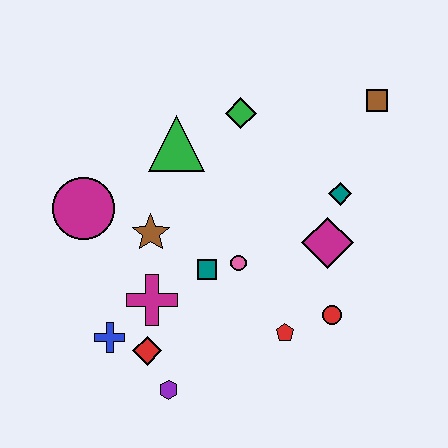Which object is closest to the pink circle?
The teal square is closest to the pink circle.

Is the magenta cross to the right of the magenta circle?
Yes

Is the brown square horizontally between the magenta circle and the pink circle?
No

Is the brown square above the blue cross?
Yes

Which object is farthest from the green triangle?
The purple hexagon is farthest from the green triangle.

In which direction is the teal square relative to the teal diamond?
The teal square is to the left of the teal diamond.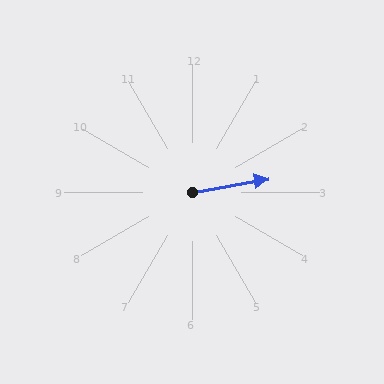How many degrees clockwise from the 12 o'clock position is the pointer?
Approximately 80 degrees.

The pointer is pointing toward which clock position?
Roughly 3 o'clock.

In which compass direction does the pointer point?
East.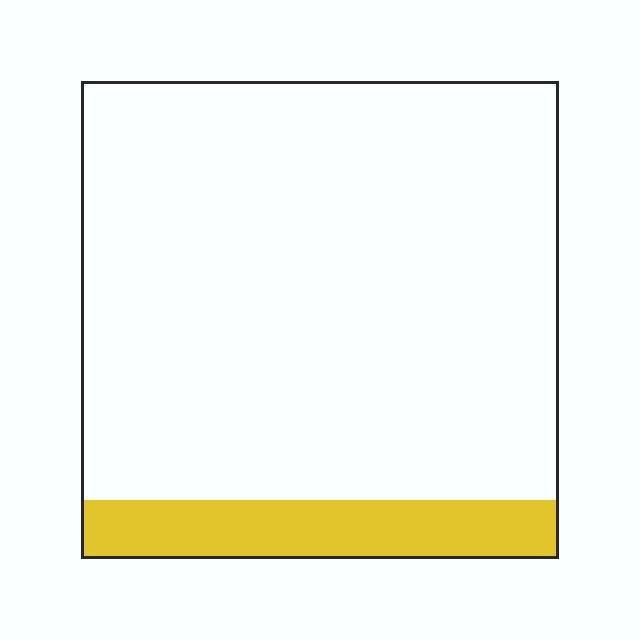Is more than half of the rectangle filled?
No.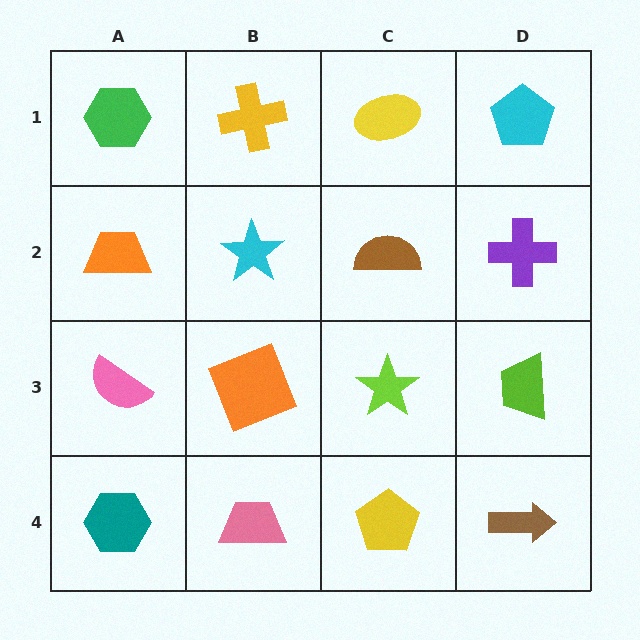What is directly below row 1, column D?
A purple cross.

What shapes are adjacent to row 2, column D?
A cyan pentagon (row 1, column D), a lime trapezoid (row 3, column D), a brown semicircle (row 2, column C).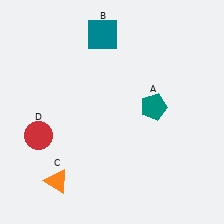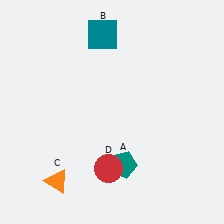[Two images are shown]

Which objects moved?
The objects that moved are: the teal pentagon (A), the red circle (D).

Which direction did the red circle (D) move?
The red circle (D) moved right.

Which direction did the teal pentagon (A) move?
The teal pentagon (A) moved down.